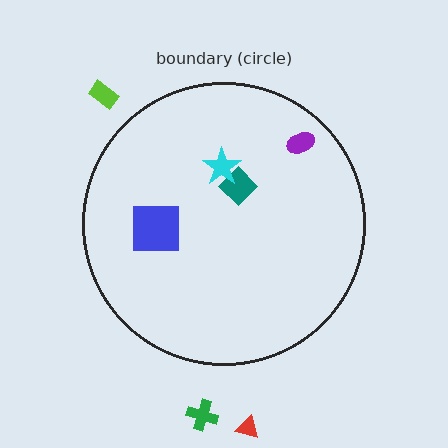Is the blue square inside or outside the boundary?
Inside.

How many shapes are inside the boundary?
4 inside, 3 outside.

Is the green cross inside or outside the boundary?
Outside.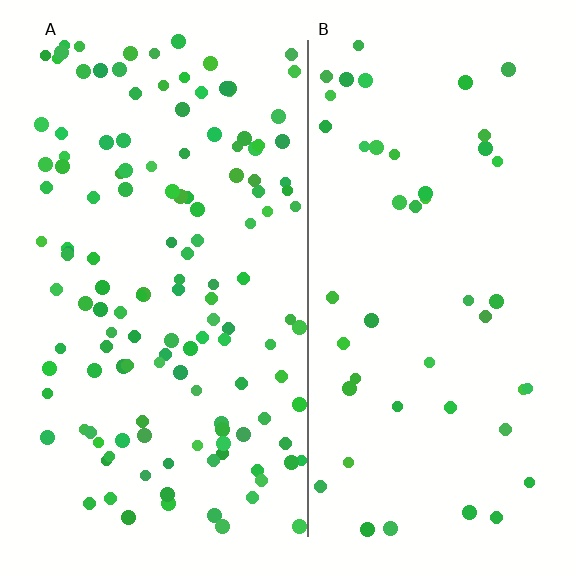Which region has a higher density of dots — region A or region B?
A (the left).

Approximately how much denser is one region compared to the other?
Approximately 2.9× — region A over region B.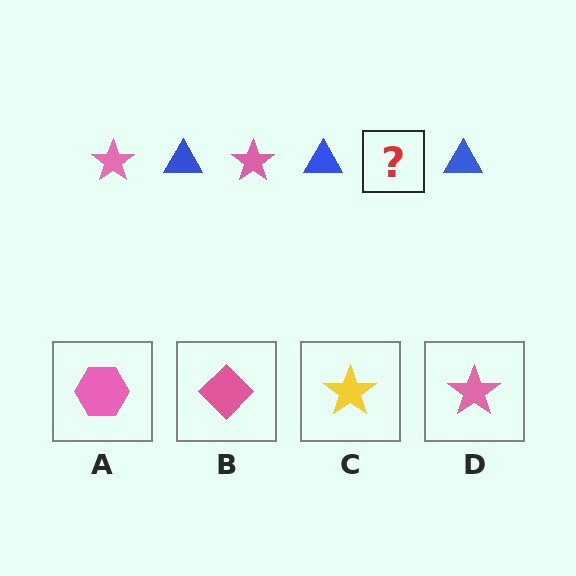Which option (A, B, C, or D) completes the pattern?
D.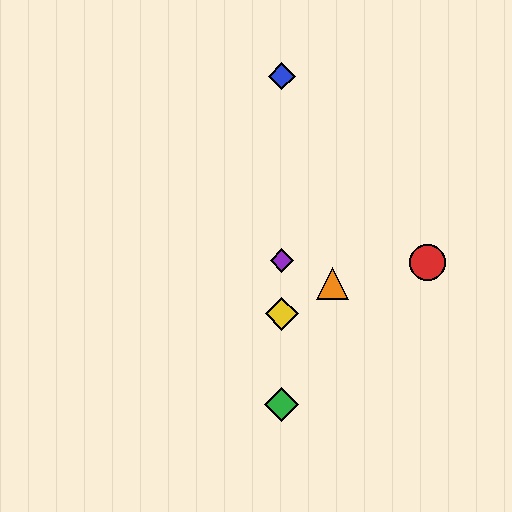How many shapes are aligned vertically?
4 shapes (the blue diamond, the green diamond, the yellow diamond, the purple diamond) are aligned vertically.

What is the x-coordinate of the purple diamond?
The purple diamond is at x≈282.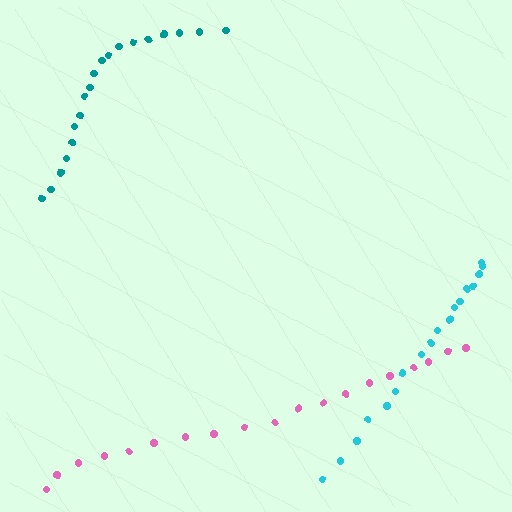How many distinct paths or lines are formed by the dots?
There are 3 distinct paths.